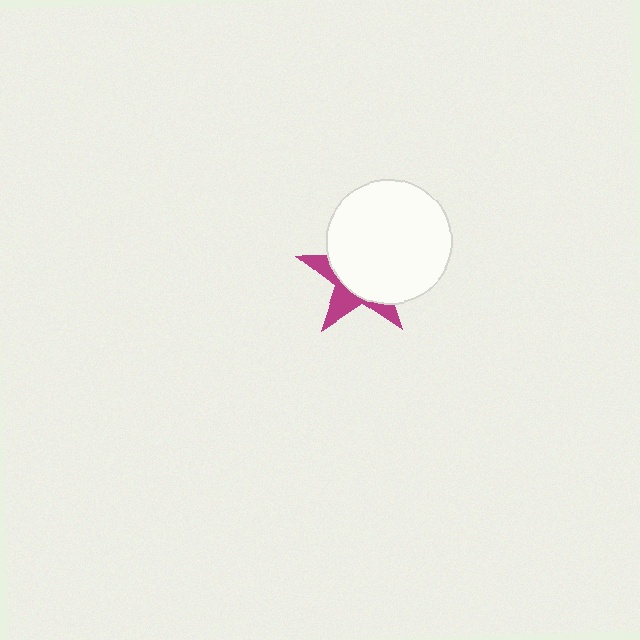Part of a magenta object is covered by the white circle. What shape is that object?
It is a star.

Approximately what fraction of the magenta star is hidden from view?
Roughly 67% of the magenta star is hidden behind the white circle.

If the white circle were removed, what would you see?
You would see the complete magenta star.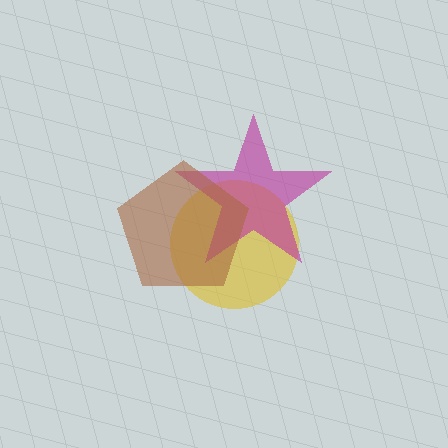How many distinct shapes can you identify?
There are 3 distinct shapes: a yellow circle, a magenta star, a brown pentagon.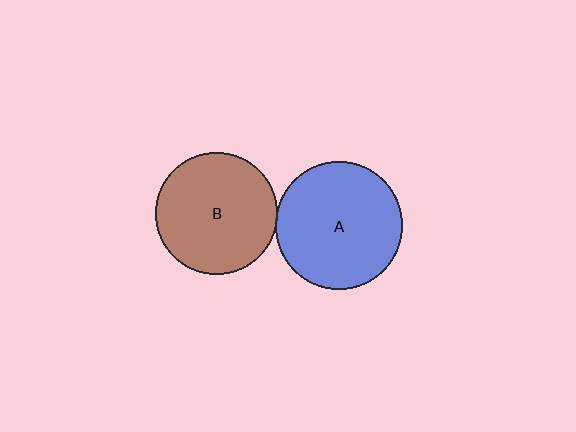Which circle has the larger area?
Circle A (blue).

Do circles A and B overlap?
Yes.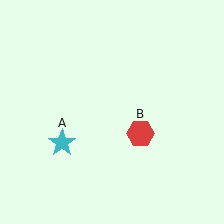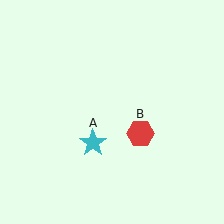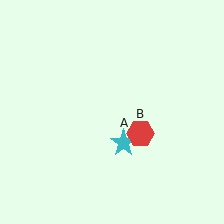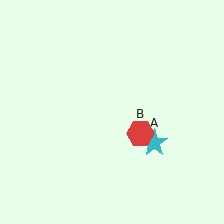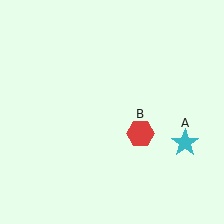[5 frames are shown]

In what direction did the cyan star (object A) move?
The cyan star (object A) moved right.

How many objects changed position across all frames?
1 object changed position: cyan star (object A).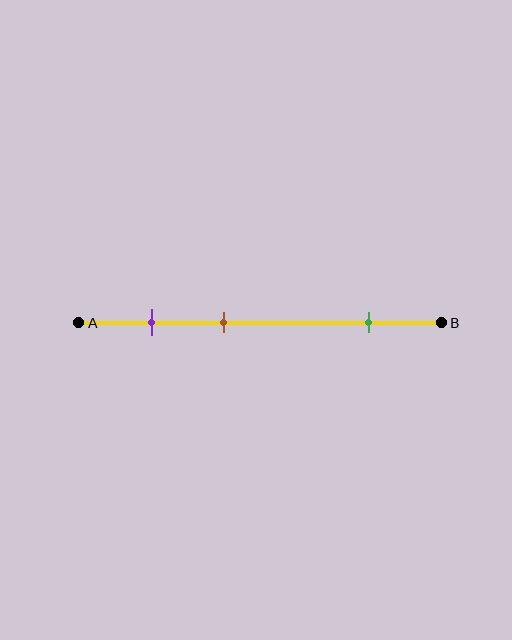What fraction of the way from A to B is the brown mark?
The brown mark is approximately 40% (0.4) of the way from A to B.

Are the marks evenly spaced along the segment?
No, the marks are not evenly spaced.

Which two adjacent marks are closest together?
The purple and brown marks are the closest adjacent pair.